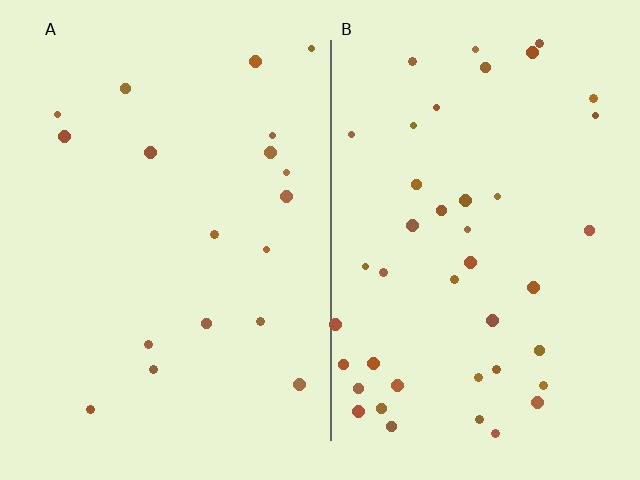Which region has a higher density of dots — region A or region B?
B (the right).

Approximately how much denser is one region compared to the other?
Approximately 2.3× — region B over region A.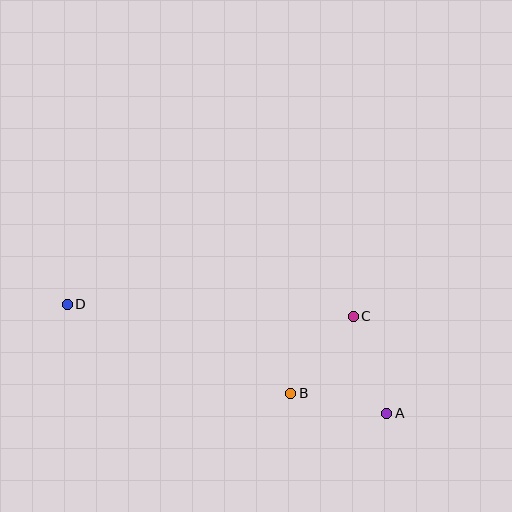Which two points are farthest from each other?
Points A and D are farthest from each other.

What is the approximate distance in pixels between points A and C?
The distance between A and C is approximately 103 pixels.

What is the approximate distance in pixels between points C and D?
The distance between C and D is approximately 286 pixels.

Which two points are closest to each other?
Points A and B are closest to each other.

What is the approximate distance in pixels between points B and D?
The distance between B and D is approximately 240 pixels.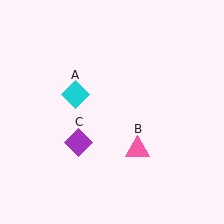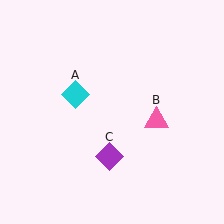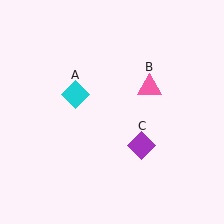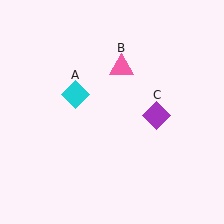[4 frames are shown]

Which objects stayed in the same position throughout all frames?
Cyan diamond (object A) remained stationary.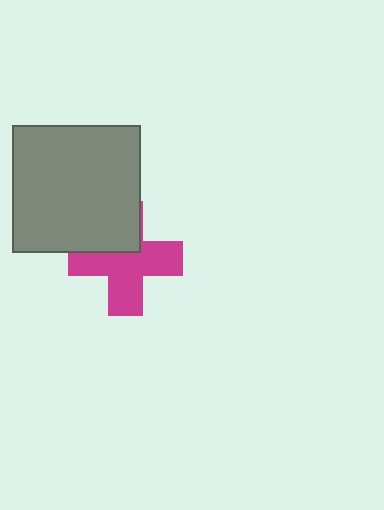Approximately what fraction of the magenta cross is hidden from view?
Roughly 33% of the magenta cross is hidden behind the gray square.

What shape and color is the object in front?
The object in front is a gray square.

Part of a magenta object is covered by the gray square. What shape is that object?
It is a cross.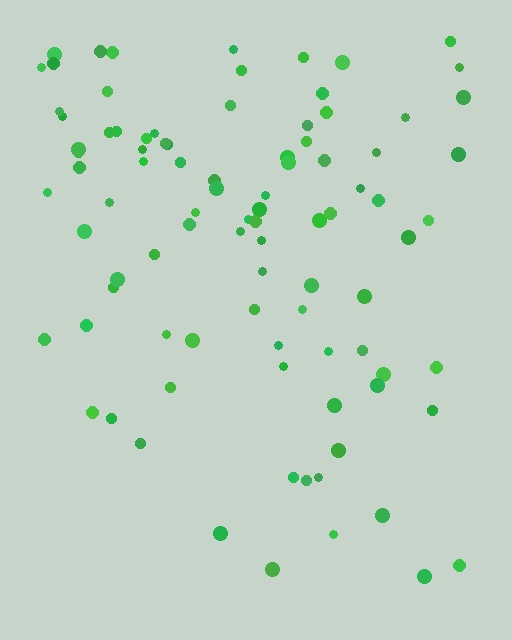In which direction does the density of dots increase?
From bottom to top, with the top side densest.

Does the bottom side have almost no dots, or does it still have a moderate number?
Still a moderate number, just noticeably fewer than the top.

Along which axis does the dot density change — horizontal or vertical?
Vertical.